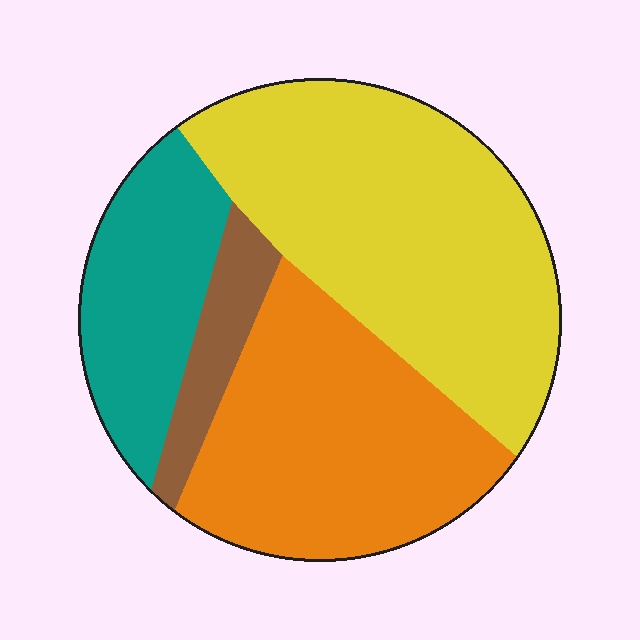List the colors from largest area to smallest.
From largest to smallest: yellow, orange, teal, brown.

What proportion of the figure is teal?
Teal covers 18% of the figure.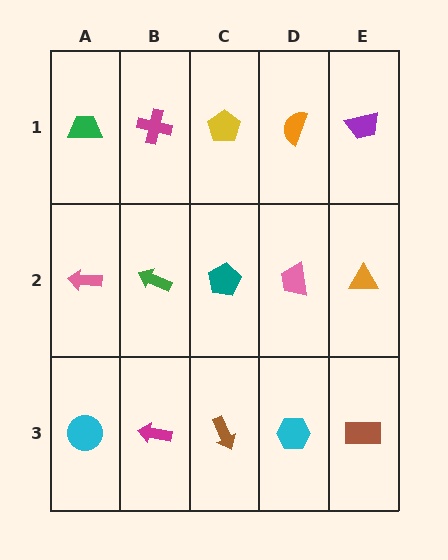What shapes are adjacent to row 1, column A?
A pink arrow (row 2, column A), a magenta cross (row 1, column B).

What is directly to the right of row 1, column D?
A purple trapezoid.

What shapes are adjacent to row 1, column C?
A teal pentagon (row 2, column C), a magenta cross (row 1, column B), an orange semicircle (row 1, column D).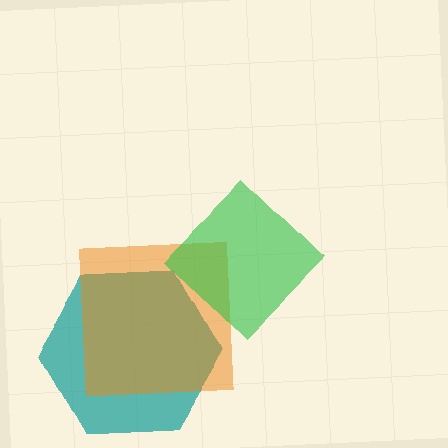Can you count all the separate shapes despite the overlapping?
Yes, there are 3 separate shapes.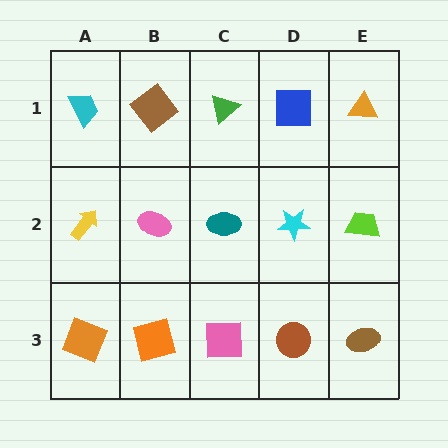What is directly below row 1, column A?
A yellow arrow.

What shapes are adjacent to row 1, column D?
A cyan star (row 2, column D), a green triangle (row 1, column C), an orange triangle (row 1, column E).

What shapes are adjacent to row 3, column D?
A cyan star (row 2, column D), a pink square (row 3, column C), a brown ellipse (row 3, column E).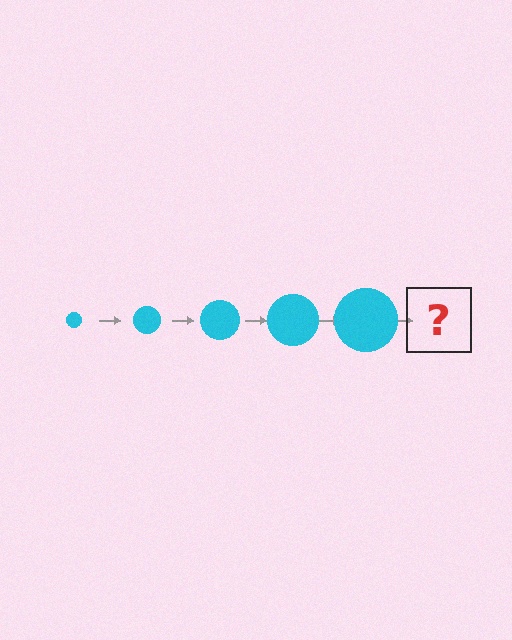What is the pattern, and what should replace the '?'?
The pattern is that the circle gets progressively larger each step. The '?' should be a cyan circle, larger than the previous one.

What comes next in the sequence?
The next element should be a cyan circle, larger than the previous one.